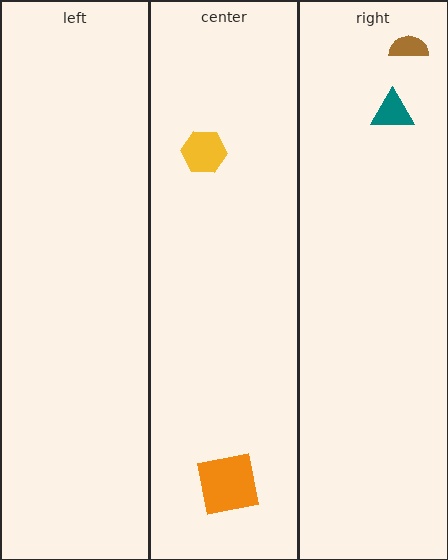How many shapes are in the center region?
2.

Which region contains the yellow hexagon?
The center region.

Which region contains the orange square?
The center region.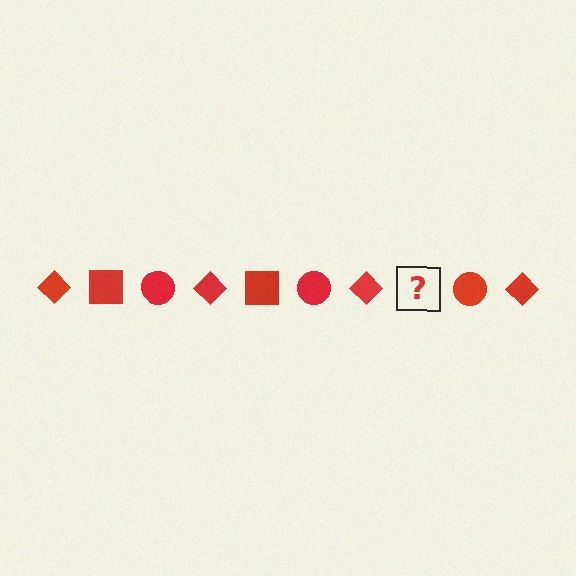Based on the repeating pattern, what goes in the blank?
The blank should be a red square.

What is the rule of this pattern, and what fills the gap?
The rule is that the pattern cycles through diamond, square, circle shapes in red. The gap should be filled with a red square.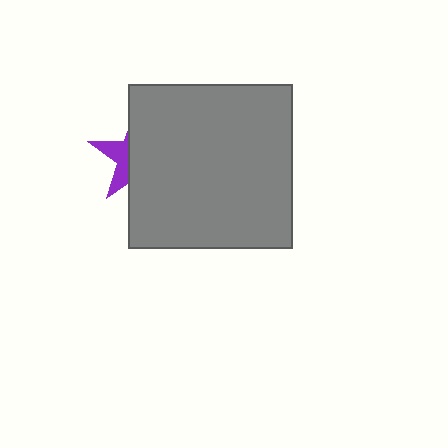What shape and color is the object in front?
The object in front is a gray square.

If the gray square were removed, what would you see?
You would see the complete purple star.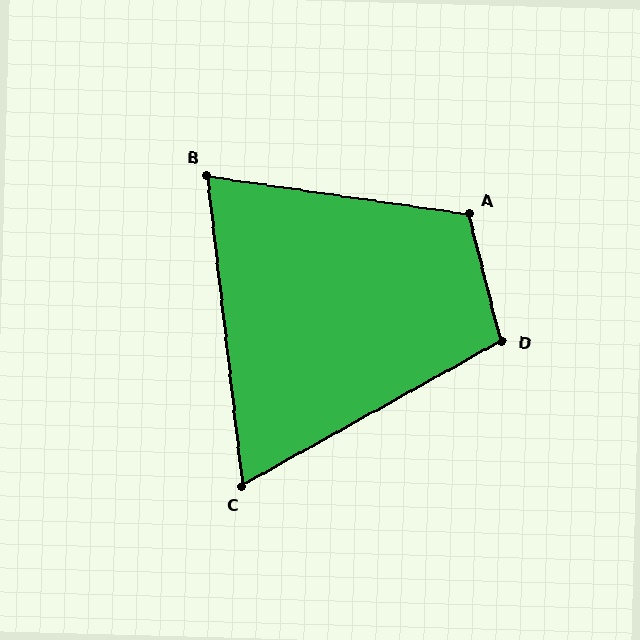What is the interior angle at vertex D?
Approximately 105 degrees (obtuse).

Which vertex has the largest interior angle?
A, at approximately 113 degrees.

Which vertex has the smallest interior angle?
C, at approximately 67 degrees.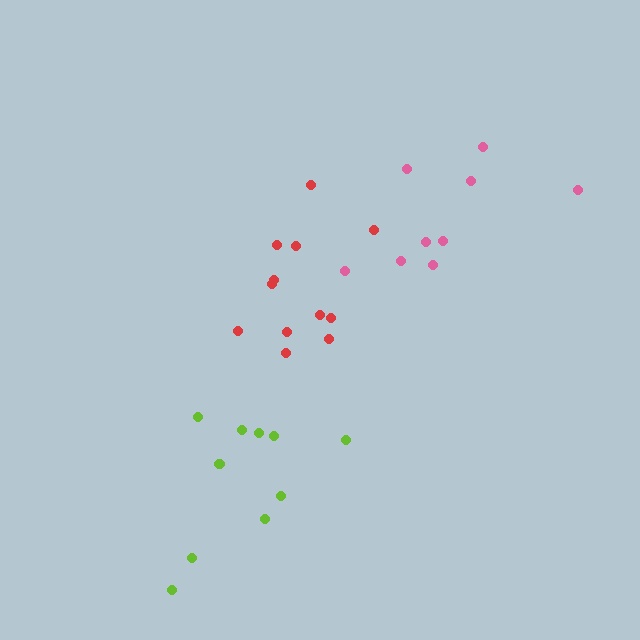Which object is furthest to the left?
The lime cluster is leftmost.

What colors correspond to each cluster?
The clusters are colored: red, lime, pink.